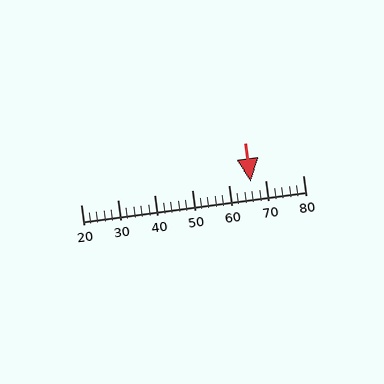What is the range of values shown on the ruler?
The ruler shows values from 20 to 80.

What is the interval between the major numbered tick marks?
The major tick marks are spaced 10 units apart.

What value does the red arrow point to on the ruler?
The red arrow points to approximately 66.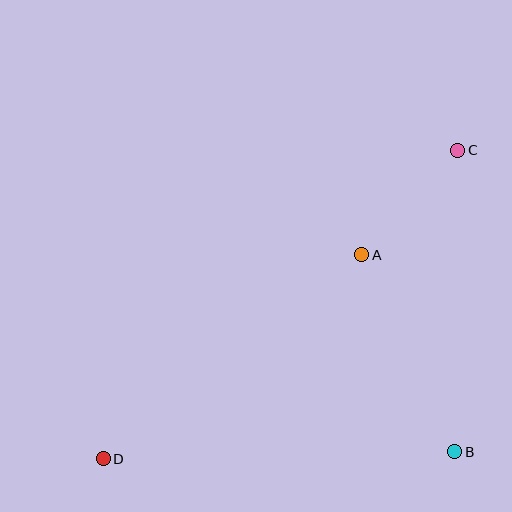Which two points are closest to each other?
Points A and C are closest to each other.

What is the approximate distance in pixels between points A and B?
The distance between A and B is approximately 218 pixels.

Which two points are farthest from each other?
Points C and D are farthest from each other.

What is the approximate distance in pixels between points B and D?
The distance between B and D is approximately 352 pixels.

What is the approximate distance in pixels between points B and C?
The distance between B and C is approximately 301 pixels.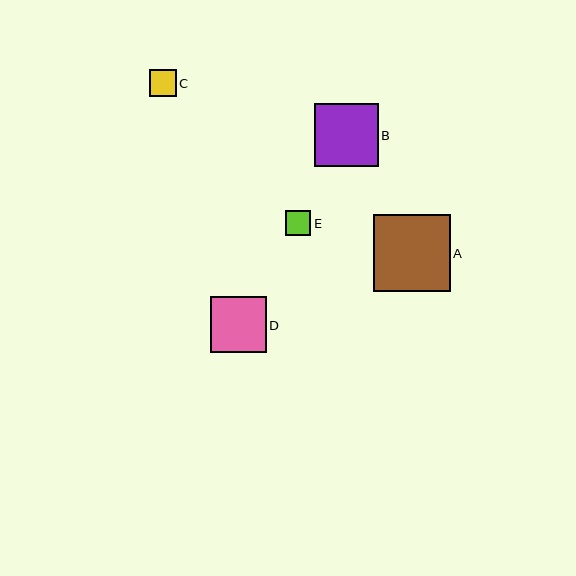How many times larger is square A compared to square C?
Square A is approximately 2.9 times the size of square C.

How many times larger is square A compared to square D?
Square A is approximately 1.4 times the size of square D.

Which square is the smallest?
Square E is the smallest with a size of approximately 25 pixels.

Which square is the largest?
Square A is the largest with a size of approximately 77 pixels.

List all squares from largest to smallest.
From largest to smallest: A, B, D, C, E.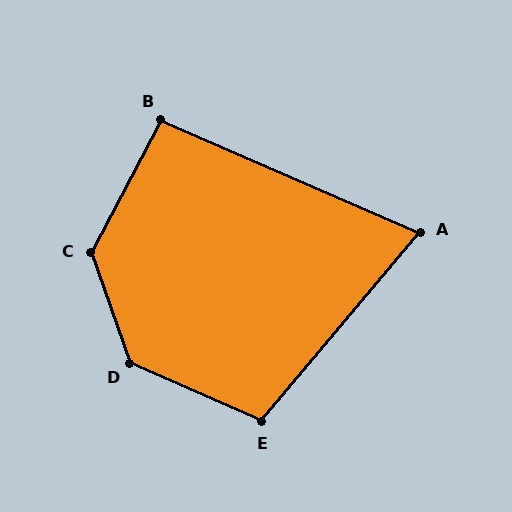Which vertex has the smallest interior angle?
A, at approximately 74 degrees.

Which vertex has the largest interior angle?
D, at approximately 133 degrees.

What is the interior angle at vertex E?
Approximately 106 degrees (obtuse).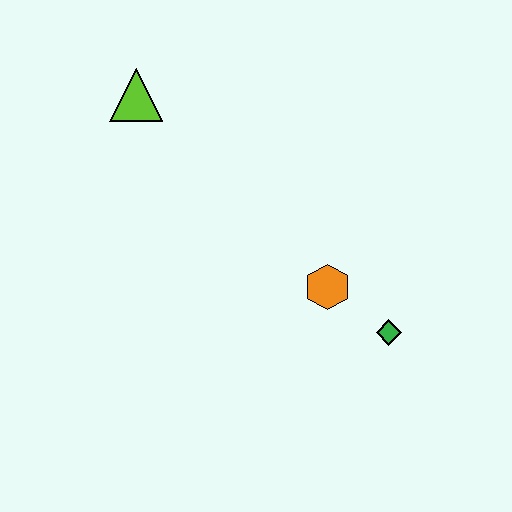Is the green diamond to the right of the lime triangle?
Yes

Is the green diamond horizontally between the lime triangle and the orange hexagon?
No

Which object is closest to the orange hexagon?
The green diamond is closest to the orange hexagon.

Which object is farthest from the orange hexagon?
The lime triangle is farthest from the orange hexagon.